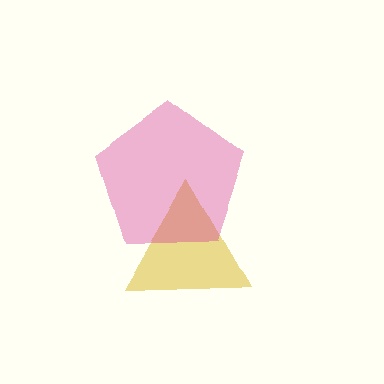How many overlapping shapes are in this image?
There are 2 overlapping shapes in the image.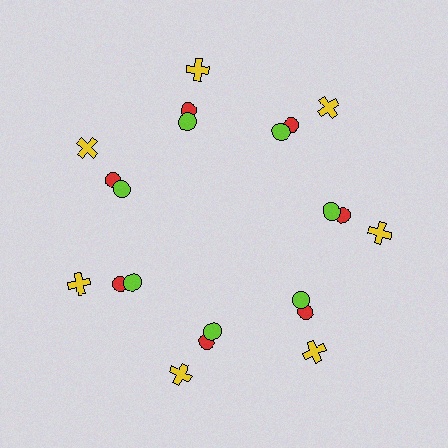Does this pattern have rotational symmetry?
Yes, this pattern has 7-fold rotational symmetry. It looks the same after rotating 51 degrees around the center.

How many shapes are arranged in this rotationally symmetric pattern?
There are 21 shapes, arranged in 7 groups of 3.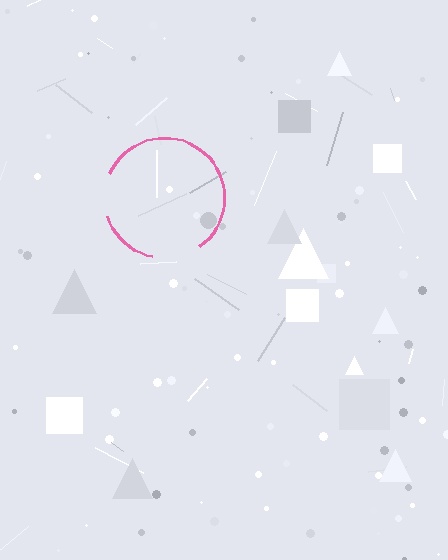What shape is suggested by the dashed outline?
The dashed outline suggests a circle.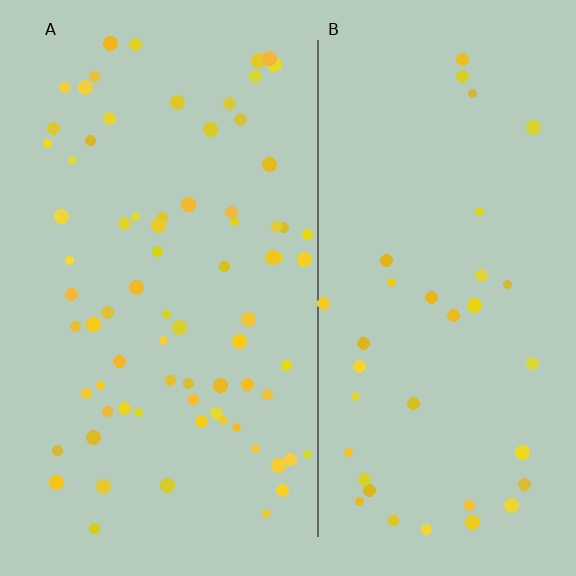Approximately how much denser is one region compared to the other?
Approximately 2.0× — region A over region B.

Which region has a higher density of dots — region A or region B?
A (the left).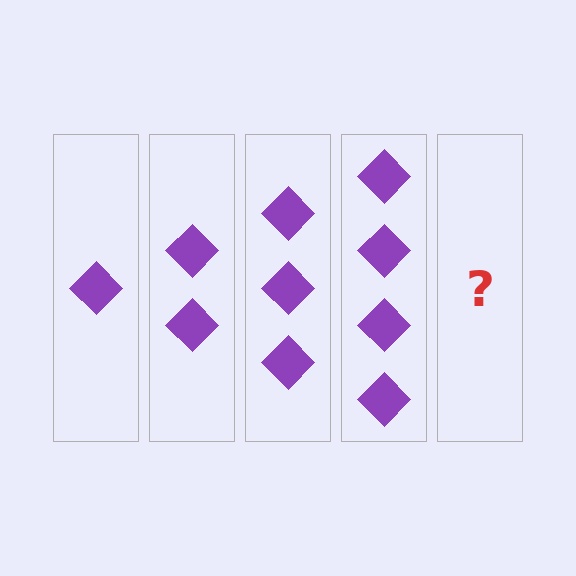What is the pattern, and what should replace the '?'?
The pattern is that each step adds one more diamond. The '?' should be 5 diamonds.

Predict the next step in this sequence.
The next step is 5 diamonds.